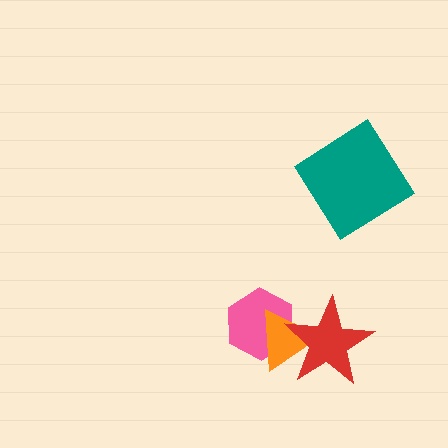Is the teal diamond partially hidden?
No, no other shape covers it.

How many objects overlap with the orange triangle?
2 objects overlap with the orange triangle.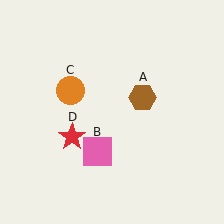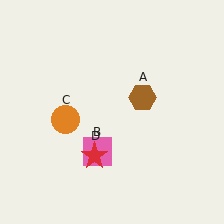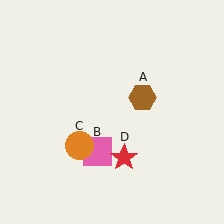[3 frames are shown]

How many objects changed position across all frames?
2 objects changed position: orange circle (object C), red star (object D).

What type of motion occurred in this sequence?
The orange circle (object C), red star (object D) rotated counterclockwise around the center of the scene.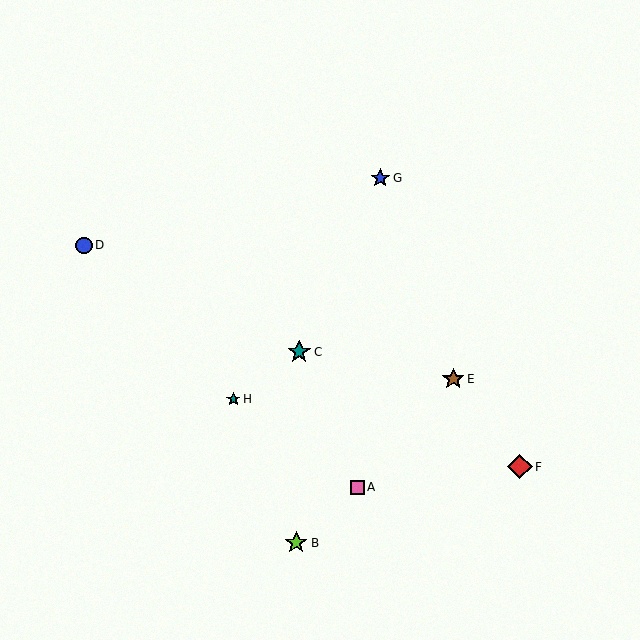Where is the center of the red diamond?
The center of the red diamond is at (520, 467).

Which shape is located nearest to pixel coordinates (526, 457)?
The red diamond (labeled F) at (520, 467) is nearest to that location.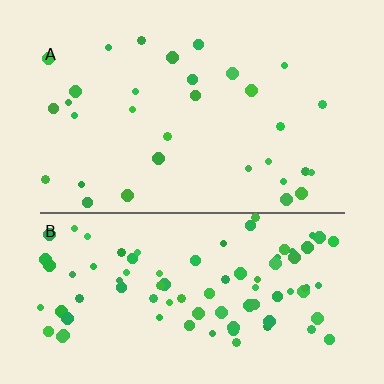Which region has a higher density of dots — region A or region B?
B (the bottom).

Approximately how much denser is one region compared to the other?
Approximately 2.8× — region B over region A.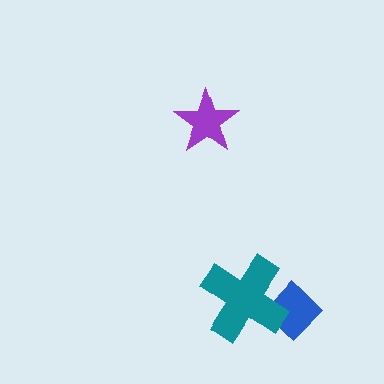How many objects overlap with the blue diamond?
1 object overlaps with the blue diamond.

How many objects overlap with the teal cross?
1 object overlaps with the teal cross.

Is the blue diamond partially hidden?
Yes, it is partially covered by another shape.